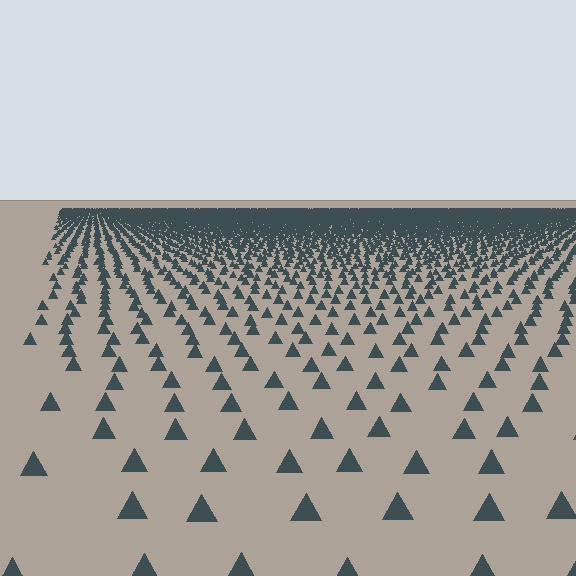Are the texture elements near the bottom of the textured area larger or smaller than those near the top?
Larger. Near the bottom, elements are closer to the viewer and appear at a bigger on-screen size.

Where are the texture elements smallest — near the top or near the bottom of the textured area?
Near the top.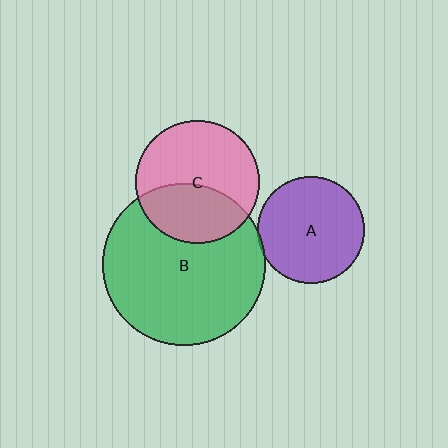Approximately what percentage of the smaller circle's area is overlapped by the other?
Approximately 5%.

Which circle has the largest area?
Circle B (green).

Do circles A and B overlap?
Yes.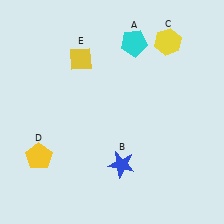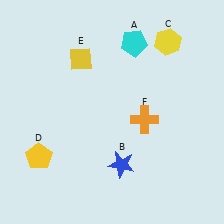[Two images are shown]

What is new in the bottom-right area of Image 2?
An orange cross (F) was added in the bottom-right area of Image 2.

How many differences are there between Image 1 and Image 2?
There is 1 difference between the two images.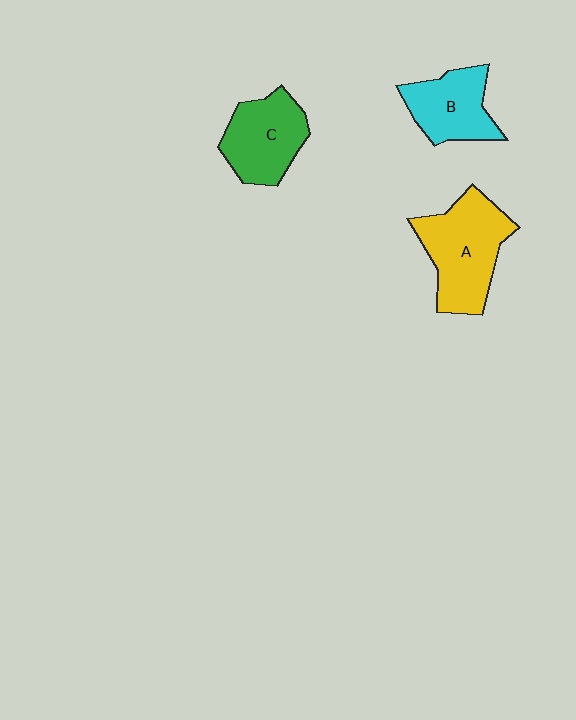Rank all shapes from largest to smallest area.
From largest to smallest: A (yellow), C (green), B (cyan).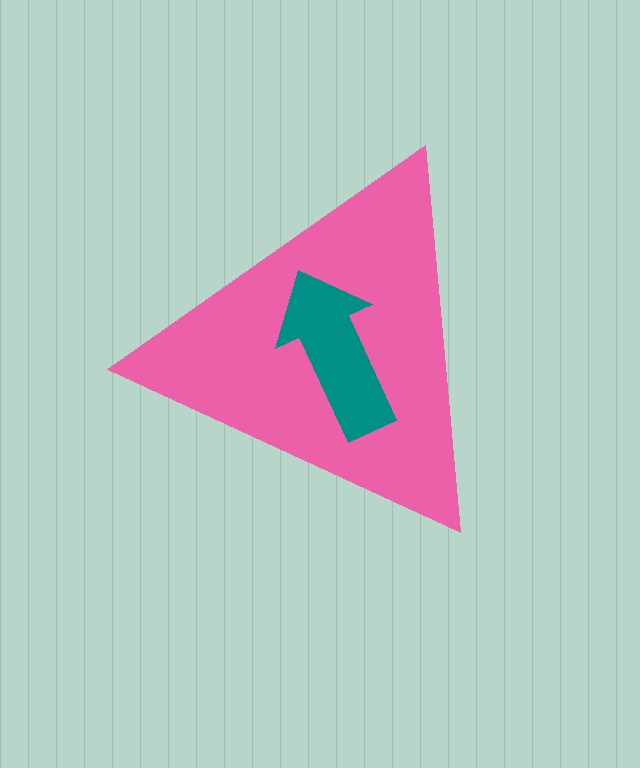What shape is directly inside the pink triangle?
The teal arrow.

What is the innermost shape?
The teal arrow.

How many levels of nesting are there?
2.